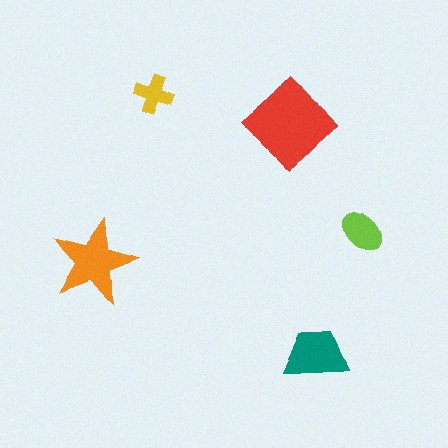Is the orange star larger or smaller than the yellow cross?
Larger.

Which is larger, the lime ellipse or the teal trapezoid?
The teal trapezoid.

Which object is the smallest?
The yellow cross.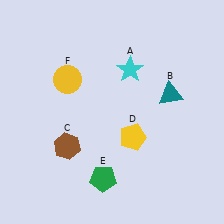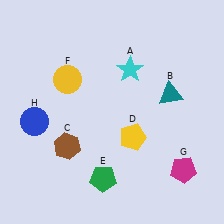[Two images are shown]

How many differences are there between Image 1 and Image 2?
There are 2 differences between the two images.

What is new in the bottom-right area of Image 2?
A magenta pentagon (G) was added in the bottom-right area of Image 2.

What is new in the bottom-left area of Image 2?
A blue circle (H) was added in the bottom-left area of Image 2.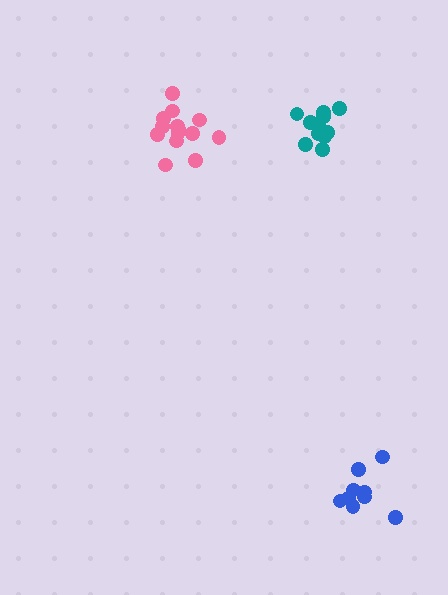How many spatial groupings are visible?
There are 3 spatial groupings.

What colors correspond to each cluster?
The clusters are colored: teal, pink, blue.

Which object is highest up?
The teal cluster is topmost.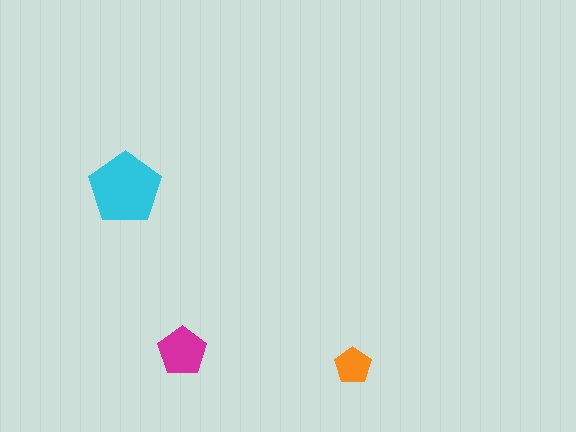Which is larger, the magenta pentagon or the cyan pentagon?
The cyan one.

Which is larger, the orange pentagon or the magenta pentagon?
The magenta one.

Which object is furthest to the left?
The cyan pentagon is leftmost.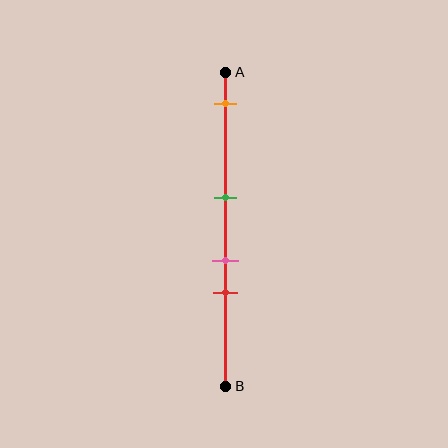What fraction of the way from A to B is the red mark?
The red mark is approximately 70% (0.7) of the way from A to B.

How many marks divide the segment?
There are 4 marks dividing the segment.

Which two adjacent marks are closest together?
The pink and red marks are the closest adjacent pair.